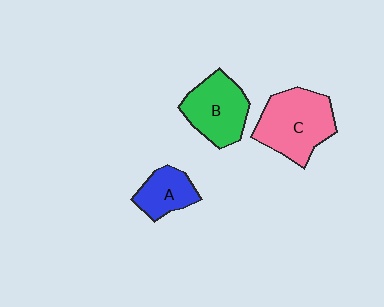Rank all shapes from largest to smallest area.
From largest to smallest: C (pink), B (green), A (blue).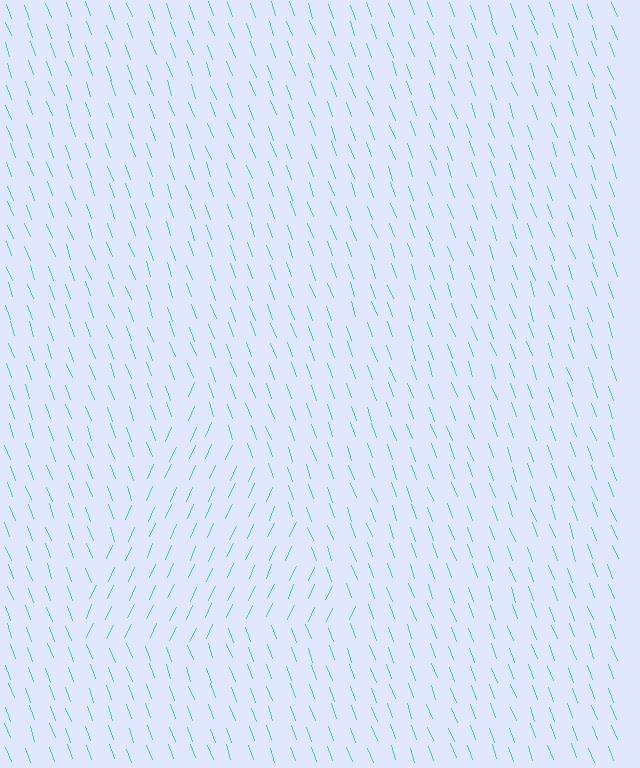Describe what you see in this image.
The image is filled with small cyan line segments. A triangle region in the image has lines oriented differently from the surrounding lines, creating a visible texture boundary.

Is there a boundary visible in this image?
Yes, there is a texture boundary formed by a change in line orientation.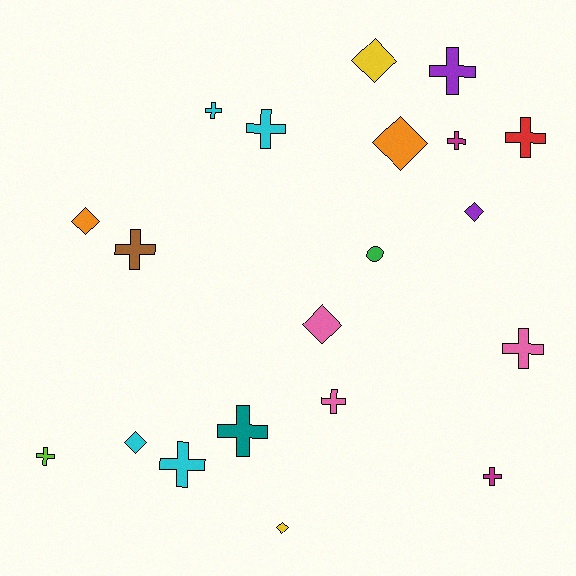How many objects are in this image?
There are 20 objects.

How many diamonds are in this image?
There are 7 diamonds.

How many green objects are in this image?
There is 1 green object.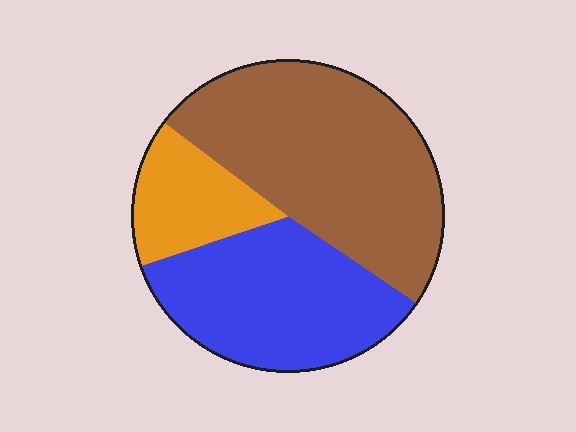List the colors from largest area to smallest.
From largest to smallest: brown, blue, orange.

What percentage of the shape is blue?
Blue covers 35% of the shape.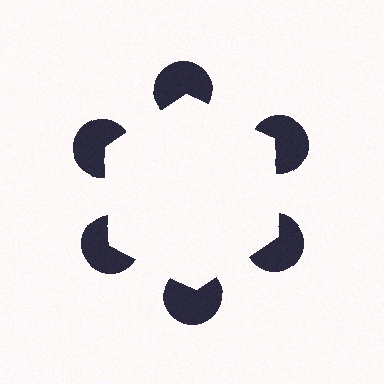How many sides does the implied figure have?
6 sides.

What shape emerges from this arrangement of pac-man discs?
An illusory hexagon — its edges are inferred from the aligned wedge cuts in the pac-man discs, not physically drawn.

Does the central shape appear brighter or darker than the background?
It typically appears slightly brighter than the background, even though no actual brightness change is drawn.